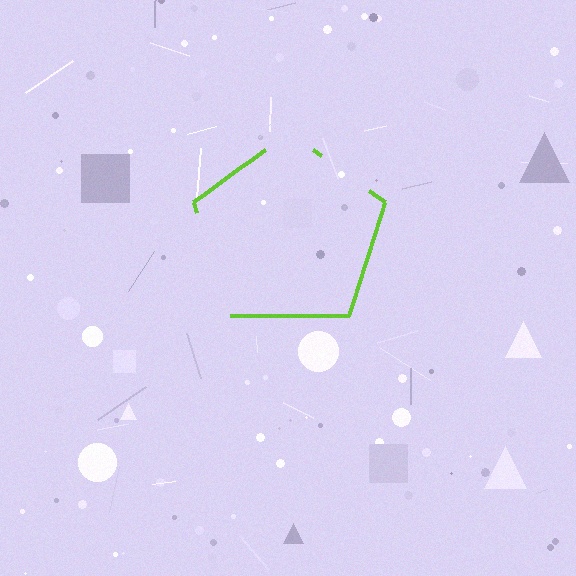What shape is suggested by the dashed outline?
The dashed outline suggests a pentagon.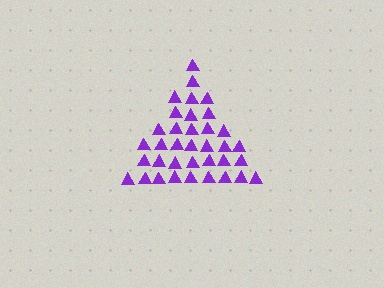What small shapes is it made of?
It is made of small triangles.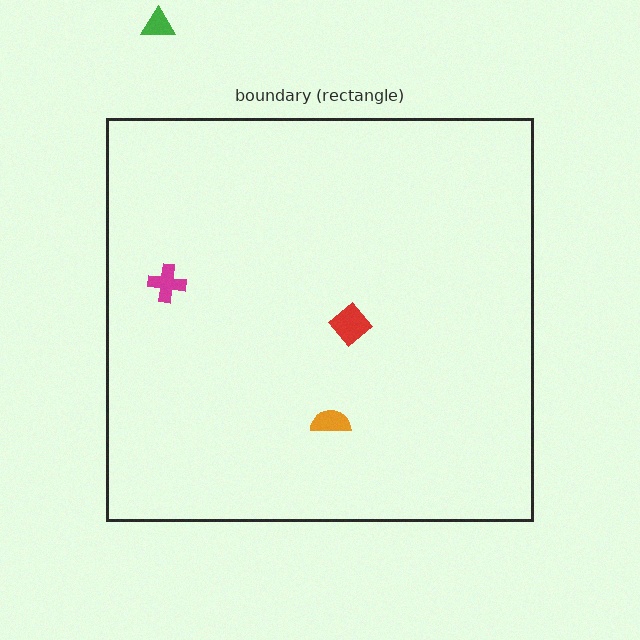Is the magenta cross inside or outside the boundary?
Inside.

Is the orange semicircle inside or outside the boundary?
Inside.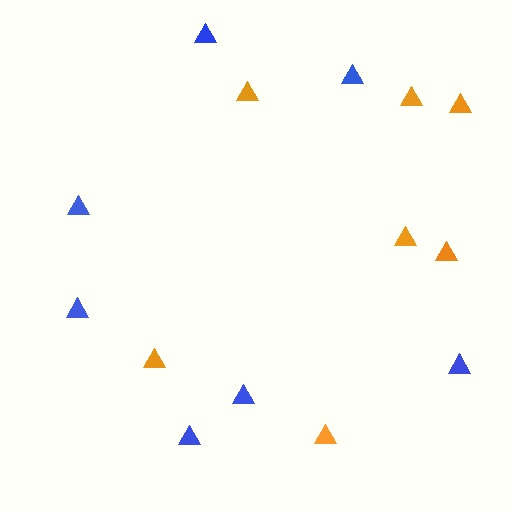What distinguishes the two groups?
There are 2 groups: one group of orange triangles (7) and one group of blue triangles (7).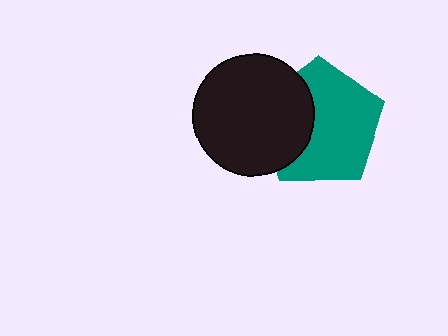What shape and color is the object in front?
The object in front is a black circle.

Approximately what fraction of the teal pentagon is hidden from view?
Roughly 34% of the teal pentagon is hidden behind the black circle.